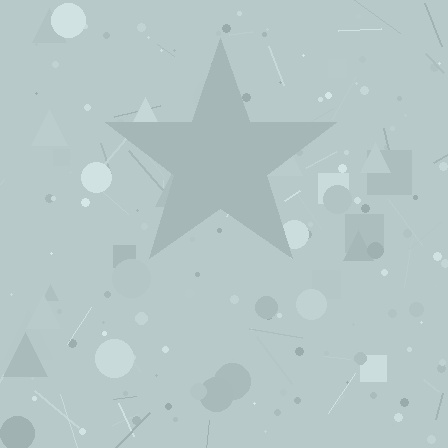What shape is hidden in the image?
A star is hidden in the image.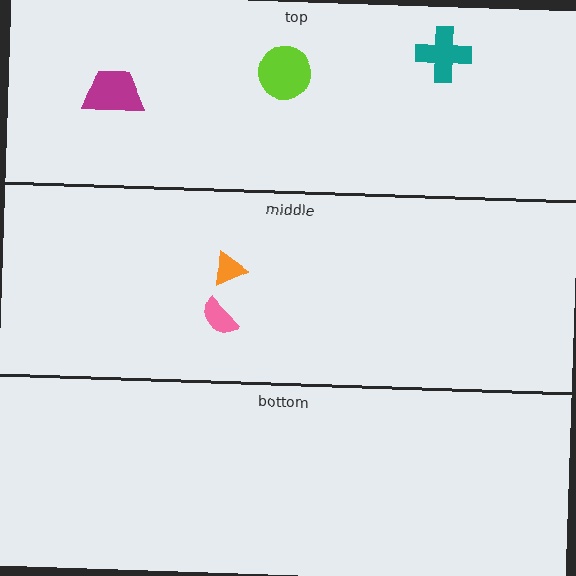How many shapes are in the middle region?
2.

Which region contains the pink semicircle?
The middle region.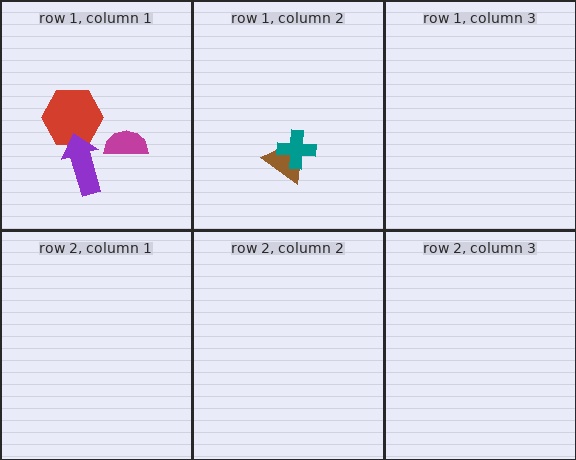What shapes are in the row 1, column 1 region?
The magenta semicircle, the red hexagon, the purple arrow.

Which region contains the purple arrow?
The row 1, column 1 region.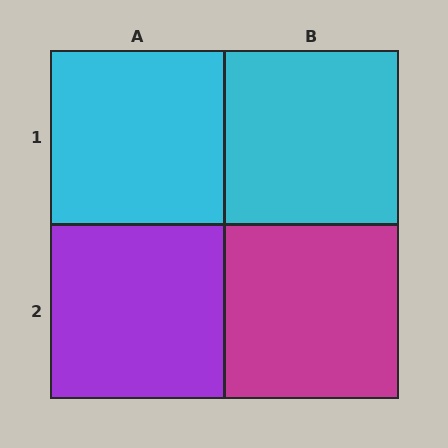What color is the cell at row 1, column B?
Cyan.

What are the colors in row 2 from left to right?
Purple, magenta.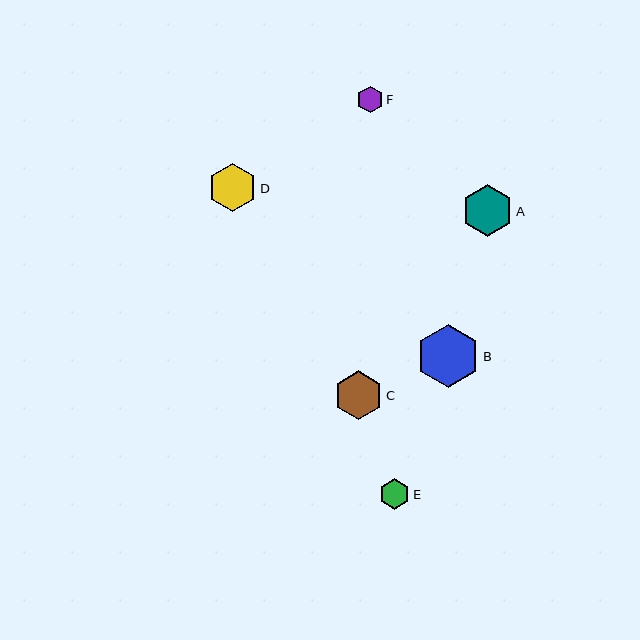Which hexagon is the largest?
Hexagon B is the largest with a size of approximately 63 pixels.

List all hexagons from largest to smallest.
From largest to smallest: B, A, C, D, E, F.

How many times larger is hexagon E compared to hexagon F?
Hexagon E is approximately 1.1 times the size of hexagon F.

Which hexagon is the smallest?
Hexagon F is the smallest with a size of approximately 27 pixels.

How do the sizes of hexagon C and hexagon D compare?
Hexagon C and hexagon D are approximately the same size.